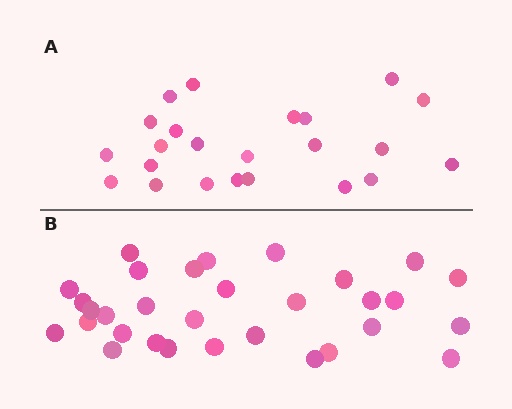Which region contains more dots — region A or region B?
Region B (the bottom region) has more dots.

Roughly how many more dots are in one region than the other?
Region B has roughly 8 or so more dots than region A.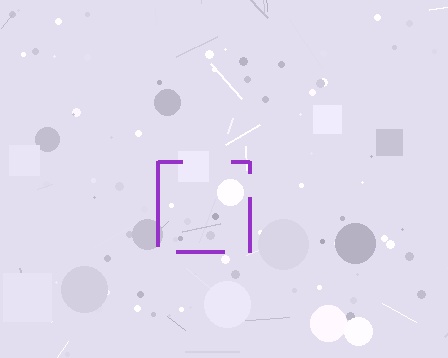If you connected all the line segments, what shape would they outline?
They would outline a square.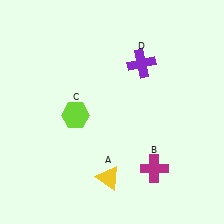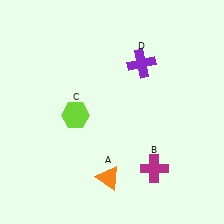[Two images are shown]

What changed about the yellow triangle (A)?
In Image 1, A is yellow. In Image 2, it changed to orange.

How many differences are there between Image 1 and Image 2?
There is 1 difference between the two images.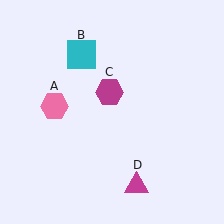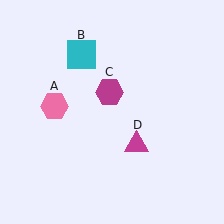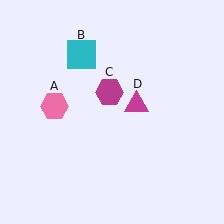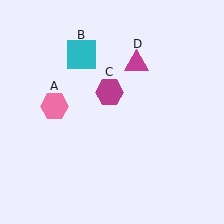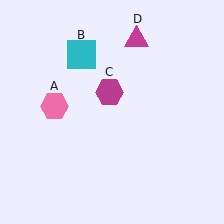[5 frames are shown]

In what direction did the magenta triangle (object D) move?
The magenta triangle (object D) moved up.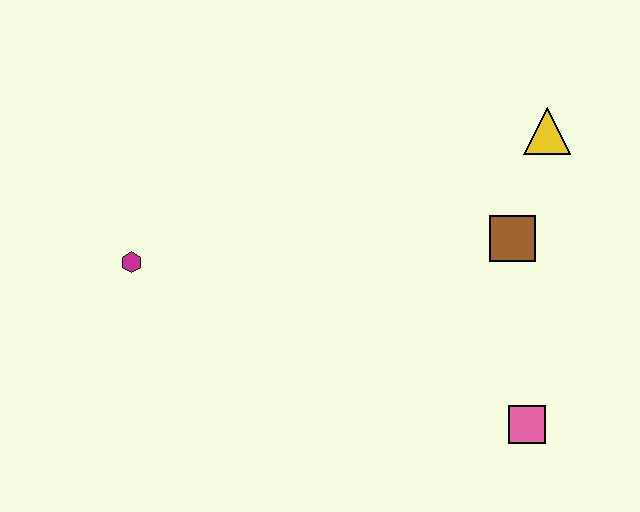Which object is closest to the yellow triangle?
The brown square is closest to the yellow triangle.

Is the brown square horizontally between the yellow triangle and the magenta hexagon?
Yes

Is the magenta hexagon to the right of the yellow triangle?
No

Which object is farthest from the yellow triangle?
The magenta hexagon is farthest from the yellow triangle.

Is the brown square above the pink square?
Yes